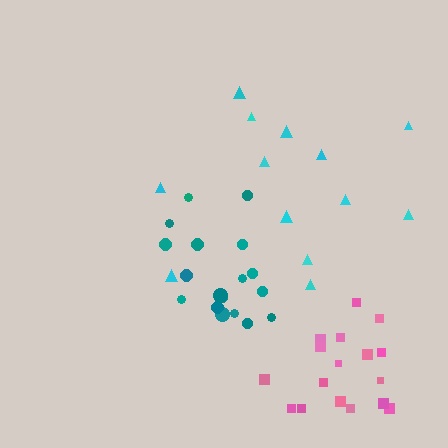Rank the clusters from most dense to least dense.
teal, pink, cyan.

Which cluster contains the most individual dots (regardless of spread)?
Teal (18).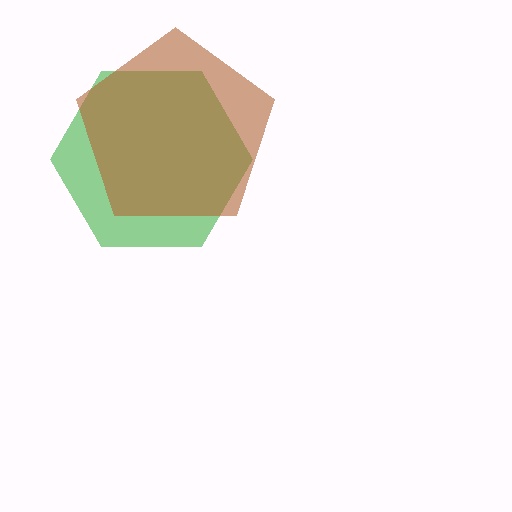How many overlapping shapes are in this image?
There are 2 overlapping shapes in the image.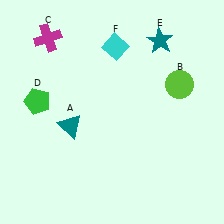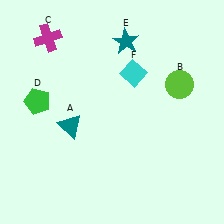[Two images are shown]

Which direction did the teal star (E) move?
The teal star (E) moved left.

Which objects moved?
The objects that moved are: the teal star (E), the cyan diamond (F).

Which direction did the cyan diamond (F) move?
The cyan diamond (F) moved down.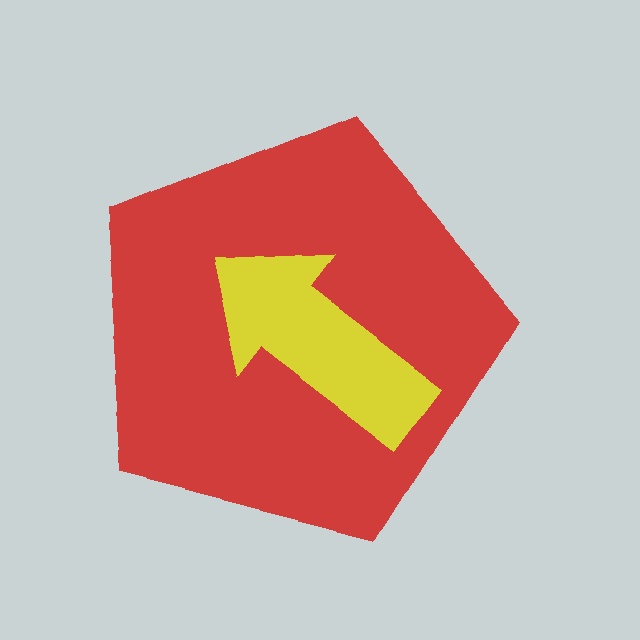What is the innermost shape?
The yellow arrow.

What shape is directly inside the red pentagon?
The yellow arrow.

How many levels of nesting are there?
2.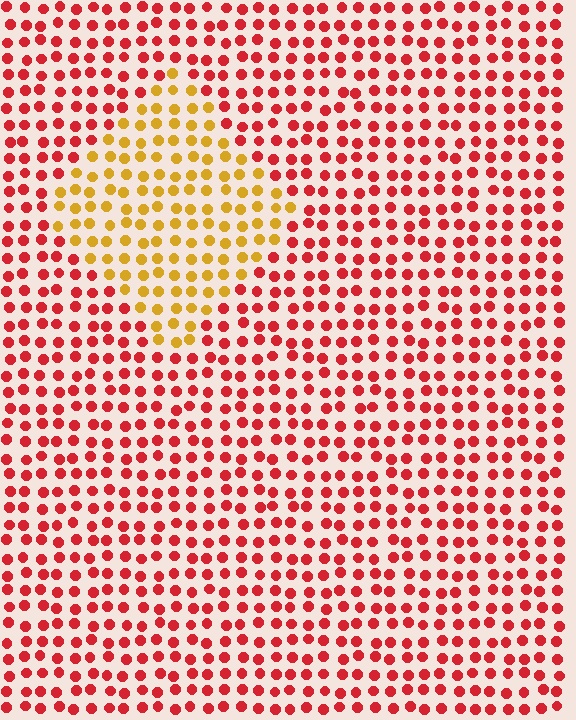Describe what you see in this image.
The image is filled with small red elements in a uniform arrangement. A diamond-shaped region is visible where the elements are tinted to a slightly different hue, forming a subtle color boundary.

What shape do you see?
I see a diamond.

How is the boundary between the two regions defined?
The boundary is defined purely by a slight shift in hue (about 49 degrees). Spacing, size, and orientation are identical on both sides.